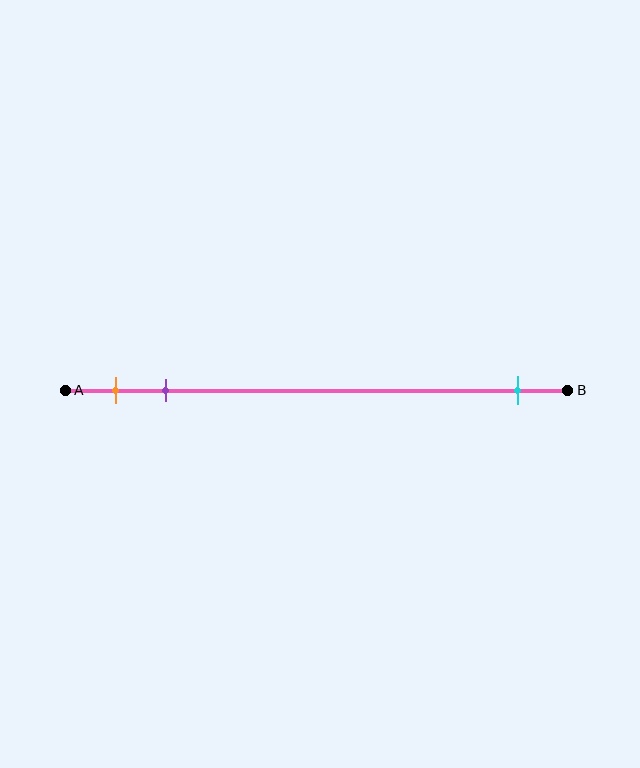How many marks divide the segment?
There are 3 marks dividing the segment.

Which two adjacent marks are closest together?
The orange and purple marks are the closest adjacent pair.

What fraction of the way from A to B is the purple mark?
The purple mark is approximately 20% (0.2) of the way from A to B.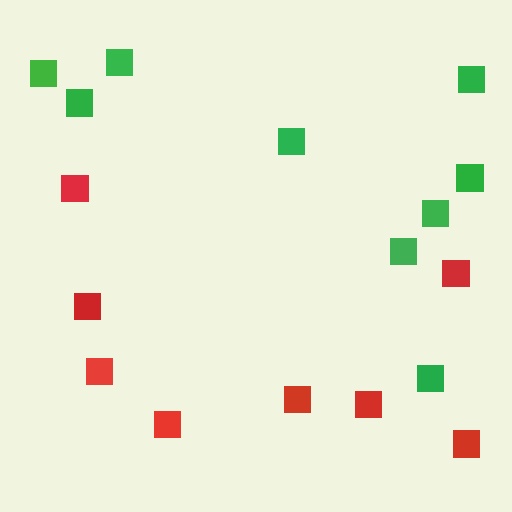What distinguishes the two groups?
There are 2 groups: one group of red squares (8) and one group of green squares (9).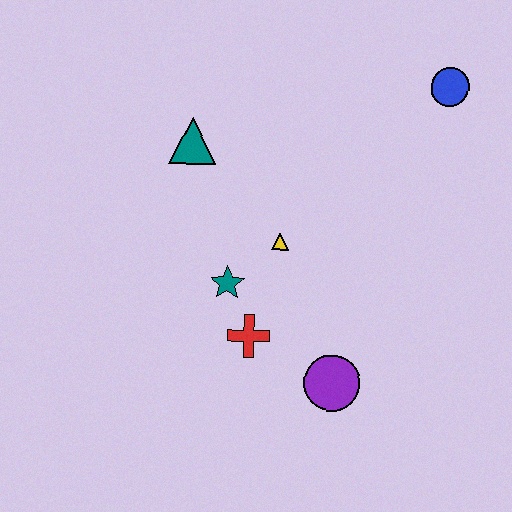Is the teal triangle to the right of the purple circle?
No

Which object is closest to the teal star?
The red cross is closest to the teal star.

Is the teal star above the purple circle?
Yes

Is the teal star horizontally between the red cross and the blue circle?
No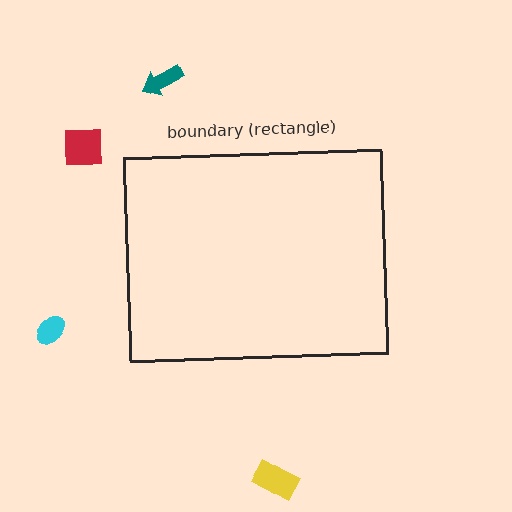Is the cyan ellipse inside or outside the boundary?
Outside.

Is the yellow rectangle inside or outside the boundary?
Outside.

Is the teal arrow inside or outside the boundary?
Outside.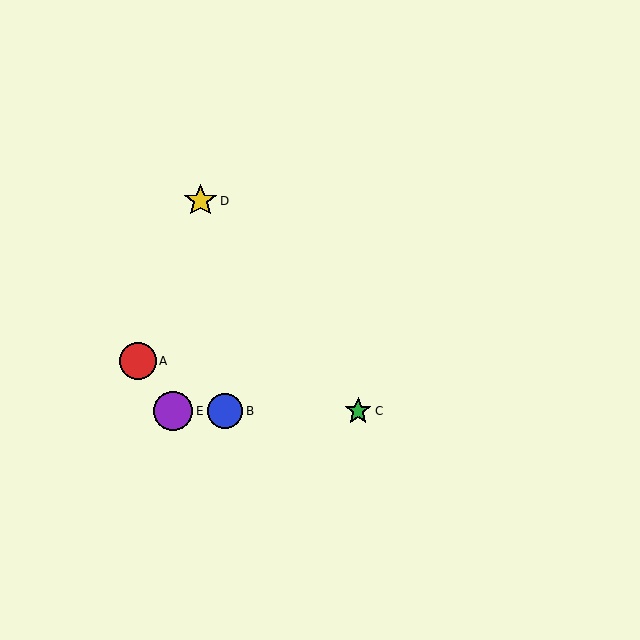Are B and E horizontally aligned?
Yes, both are at y≈411.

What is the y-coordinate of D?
Object D is at y≈201.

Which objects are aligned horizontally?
Objects B, C, E are aligned horizontally.